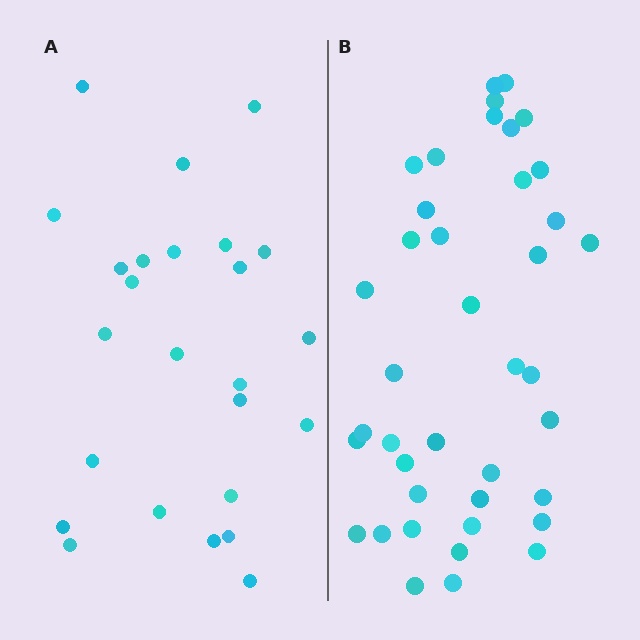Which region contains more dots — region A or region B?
Region B (the right region) has more dots.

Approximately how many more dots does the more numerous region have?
Region B has approximately 15 more dots than region A.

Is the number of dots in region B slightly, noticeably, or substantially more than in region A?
Region B has substantially more. The ratio is roughly 1.6 to 1.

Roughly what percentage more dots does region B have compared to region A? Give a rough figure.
About 60% more.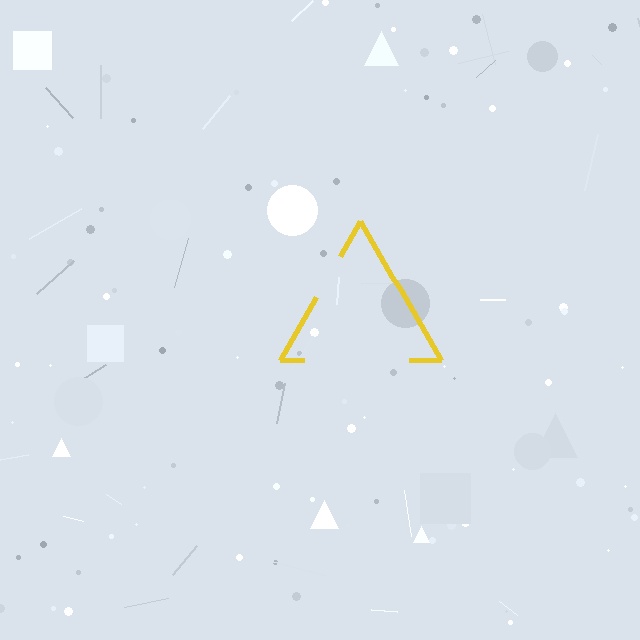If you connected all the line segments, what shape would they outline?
They would outline a triangle.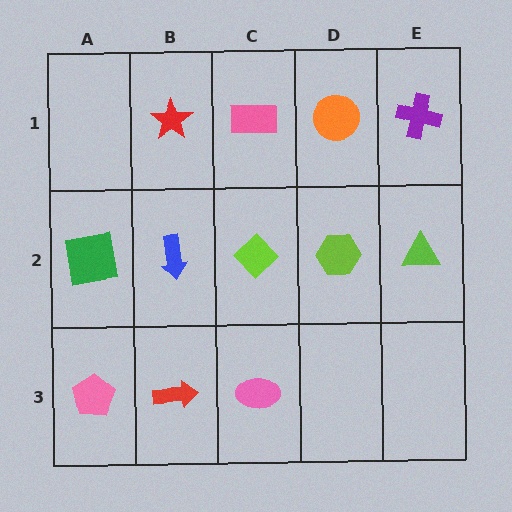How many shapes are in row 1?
4 shapes.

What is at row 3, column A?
A pink pentagon.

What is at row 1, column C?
A pink rectangle.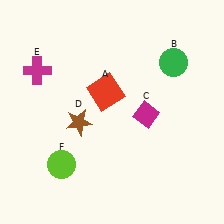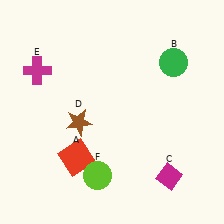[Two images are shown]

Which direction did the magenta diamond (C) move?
The magenta diamond (C) moved down.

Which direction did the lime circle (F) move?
The lime circle (F) moved right.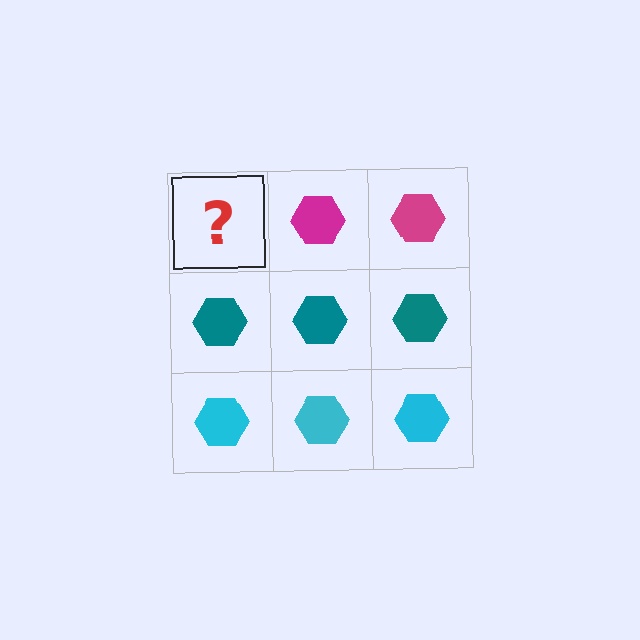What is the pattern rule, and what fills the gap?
The rule is that each row has a consistent color. The gap should be filled with a magenta hexagon.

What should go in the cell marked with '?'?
The missing cell should contain a magenta hexagon.